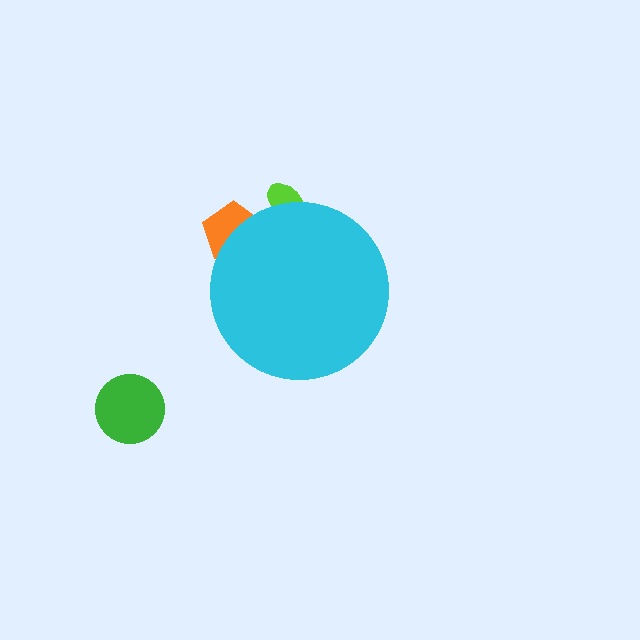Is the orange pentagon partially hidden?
Yes, the orange pentagon is partially hidden behind the cyan circle.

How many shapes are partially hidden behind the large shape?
2 shapes are partially hidden.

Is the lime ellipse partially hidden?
Yes, the lime ellipse is partially hidden behind the cyan circle.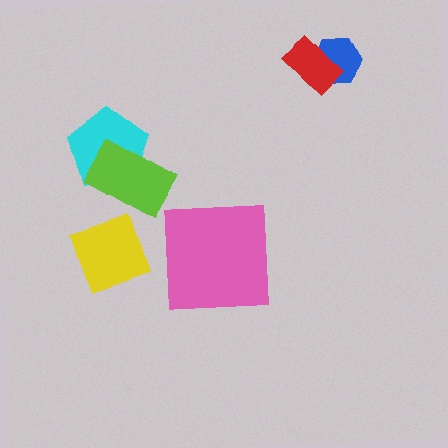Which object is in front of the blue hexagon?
The red rectangle is in front of the blue hexagon.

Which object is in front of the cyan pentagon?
The lime rectangle is in front of the cyan pentagon.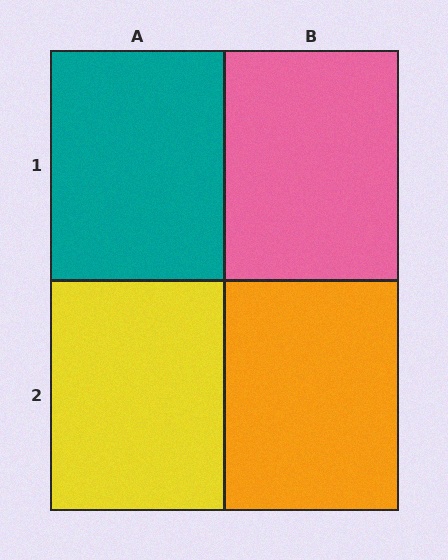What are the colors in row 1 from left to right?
Teal, pink.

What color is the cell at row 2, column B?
Orange.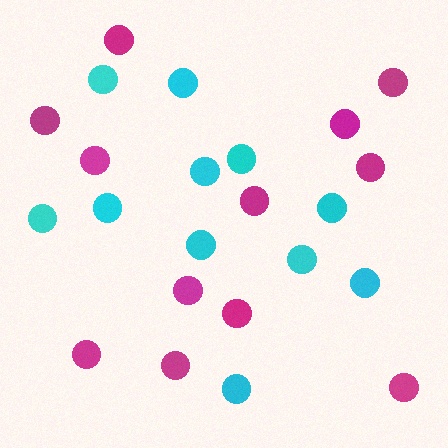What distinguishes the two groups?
There are 2 groups: one group of cyan circles (11) and one group of magenta circles (12).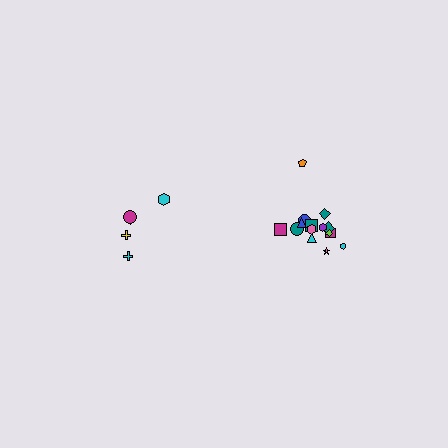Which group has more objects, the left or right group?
The right group.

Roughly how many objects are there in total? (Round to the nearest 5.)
Roughly 20 objects in total.